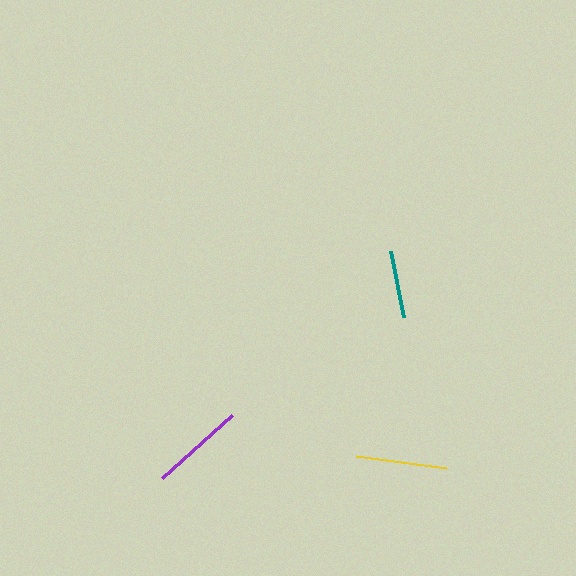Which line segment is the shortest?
The teal line is the shortest at approximately 67 pixels.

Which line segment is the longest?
The purple line is the longest at approximately 95 pixels.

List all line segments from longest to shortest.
From longest to shortest: purple, yellow, teal.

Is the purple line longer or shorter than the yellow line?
The purple line is longer than the yellow line.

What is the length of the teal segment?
The teal segment is approximately 67 pixels long.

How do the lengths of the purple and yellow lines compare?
The purple and yellow lines are approximately the same length.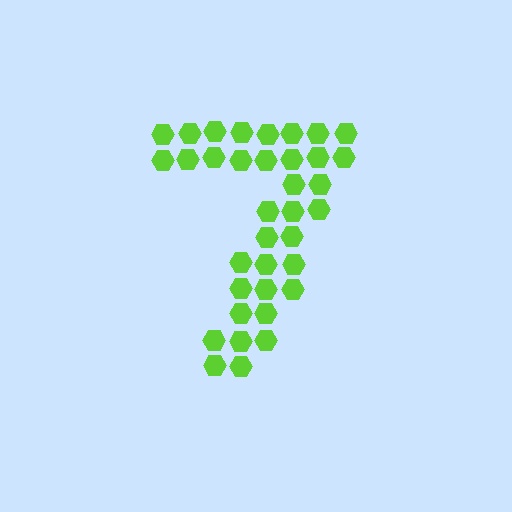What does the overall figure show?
The overall figure shows the digit 7.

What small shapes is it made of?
It is made of small hexagons.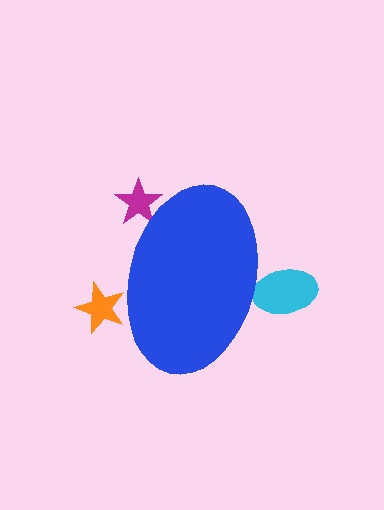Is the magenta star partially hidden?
Yes, the magenta star is partially hidden behind the blue ellipse.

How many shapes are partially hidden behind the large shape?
3 shapes are partially hidden.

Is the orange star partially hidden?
Yes, the orange star is partially hidden behind the blue ellipse.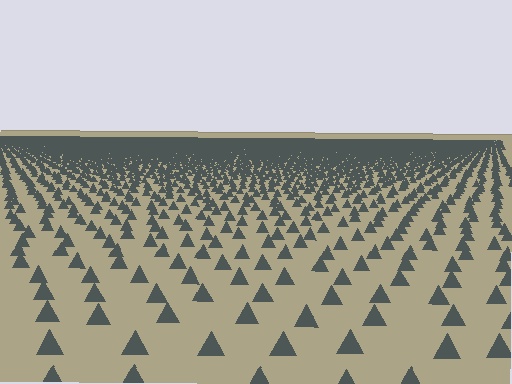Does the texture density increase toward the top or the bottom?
Density increases toward the top.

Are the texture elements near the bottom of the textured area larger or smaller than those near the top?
Larger. Near the bottom, elements are closer to the viewer and appear at a bigger on-screen size.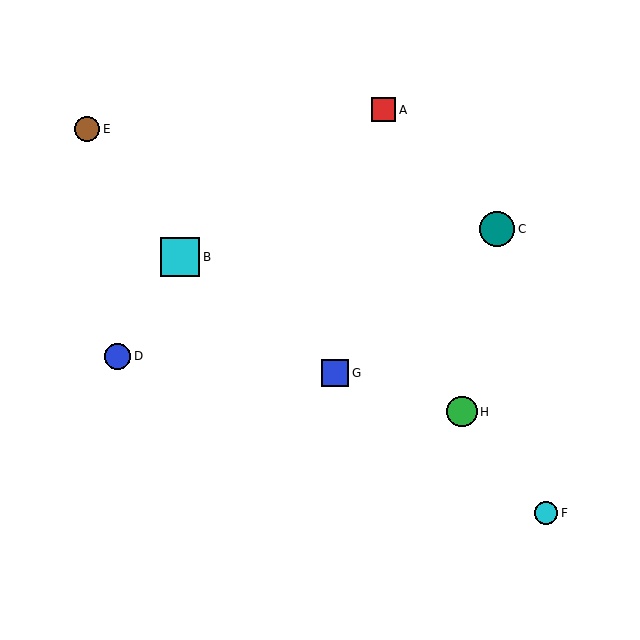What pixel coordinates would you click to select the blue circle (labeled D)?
Click at (118, 356) to select the blue circle D.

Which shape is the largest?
The cyan square (labeled B) is the largest.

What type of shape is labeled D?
Shape D is a blue circle.